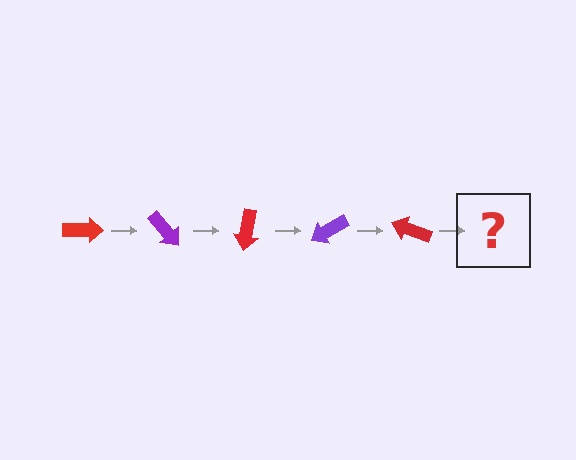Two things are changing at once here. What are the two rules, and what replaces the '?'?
The two rules are that it rotates 50 degrees each step and the color cycles through red and purple. The '?' should be a purple arrow, rotated 250 degrees from the start.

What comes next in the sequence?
The next element should be a purple arrow, rotated 250 degrees from the start.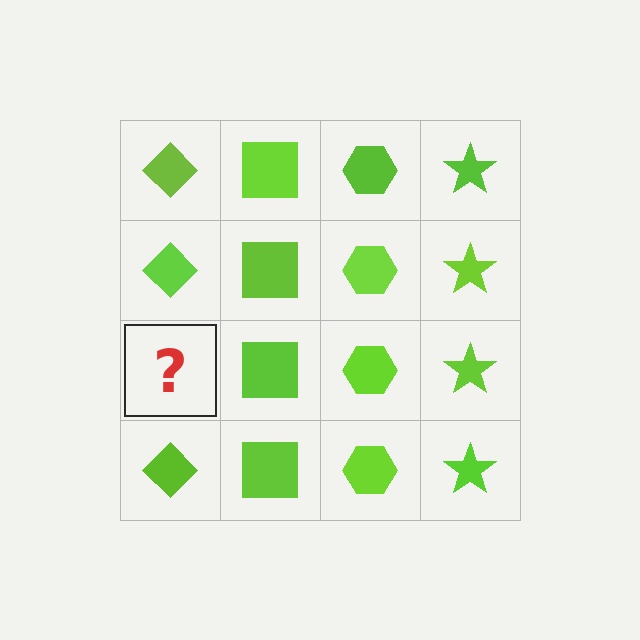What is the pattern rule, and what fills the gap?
The rule is that each column has a consistent shape. The gap should be filled with a lime diamond.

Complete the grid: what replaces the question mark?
The question mark should be replaced with a lime diamond.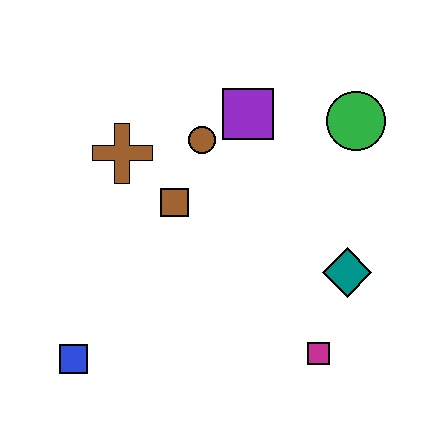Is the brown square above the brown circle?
No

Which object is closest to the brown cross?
The brown square is closest to the brown cross.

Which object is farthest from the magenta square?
The brown cross is farthest from the magenta square.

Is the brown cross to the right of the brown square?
No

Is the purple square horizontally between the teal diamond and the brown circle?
Yes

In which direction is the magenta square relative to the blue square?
The magenta square is to the right of the blue square.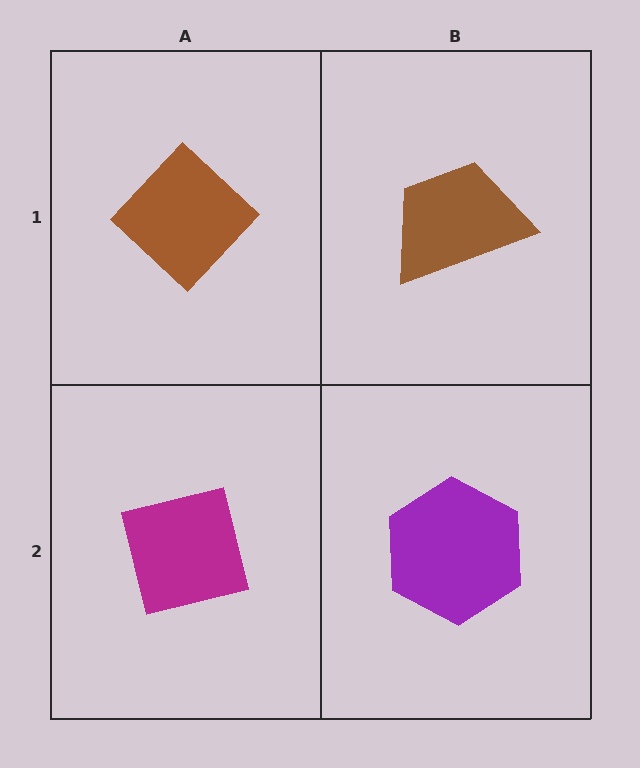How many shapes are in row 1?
2 shapes.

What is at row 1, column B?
A brown trapezoid.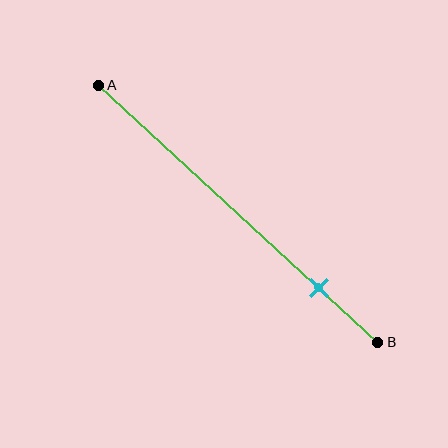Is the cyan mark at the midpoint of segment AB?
No, the mark is at about 80% from A, not at the 50% midpoint.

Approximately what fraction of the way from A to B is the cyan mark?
The cyan mark is approximately 80% of the way from A to B.